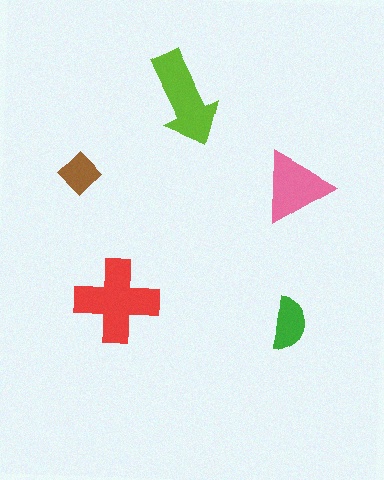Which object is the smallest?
The brown diamond.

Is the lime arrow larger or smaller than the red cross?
Smaller.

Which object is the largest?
The red cross.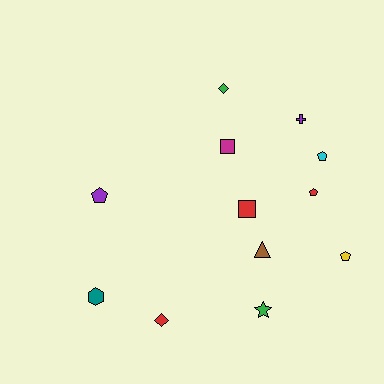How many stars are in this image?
There is 1 star.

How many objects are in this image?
There are 12 objects.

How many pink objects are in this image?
There are no pink objects.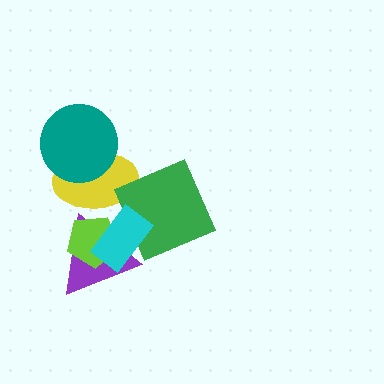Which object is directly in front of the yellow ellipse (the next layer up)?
The teal circle is directly in front of the yellow ellipse.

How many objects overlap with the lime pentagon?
3 objects overlap with the lime pentagon.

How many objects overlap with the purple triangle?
3 objects overlap with the purple triangle.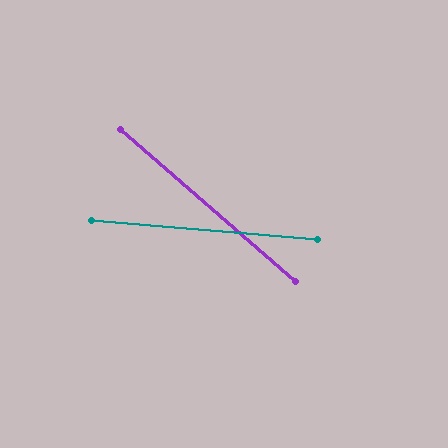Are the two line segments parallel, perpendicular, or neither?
Neither parallel nor perpendicular — they differ by about 36°.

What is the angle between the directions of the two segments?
Approximately 36 degrees.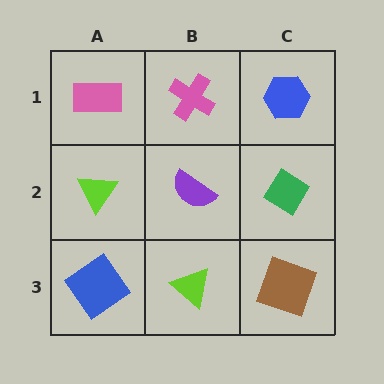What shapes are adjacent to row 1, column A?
A lime triangle (row 2, column A), a pink cross (row 1, column B).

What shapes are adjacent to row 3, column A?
A lime triangle (row 2, column A), a lime triangle (row 3, column B).